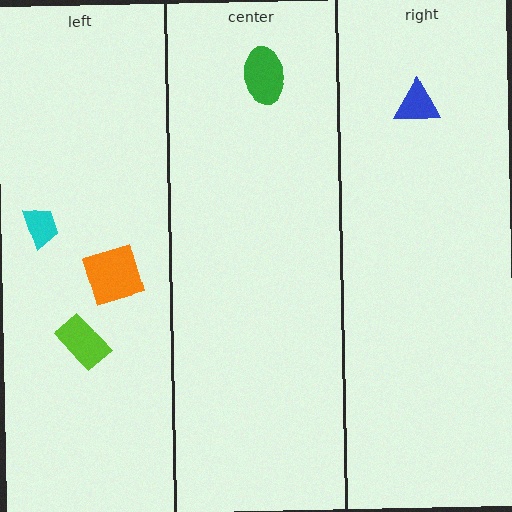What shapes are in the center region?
The green ellipse.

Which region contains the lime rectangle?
The left region.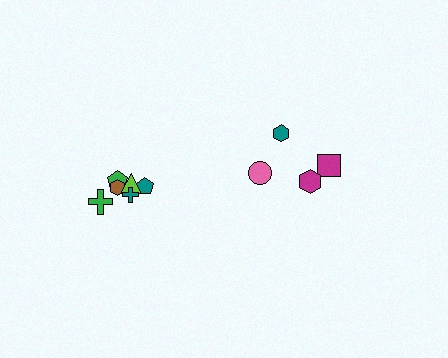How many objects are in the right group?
There are 4 objects.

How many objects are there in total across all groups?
There are 10 objects.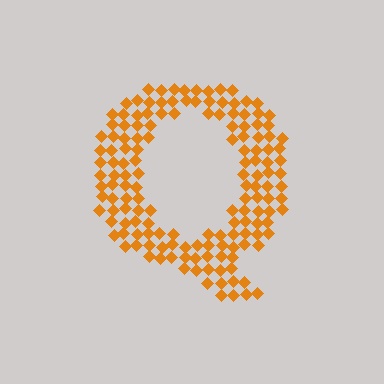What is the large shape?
The large shape is the letter Q.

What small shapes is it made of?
It is made of small diamonds.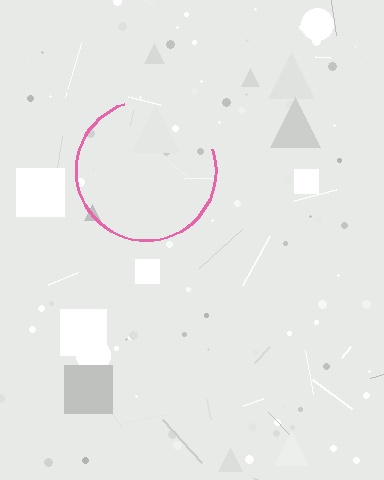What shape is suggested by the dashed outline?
The dashed outline suggests a circle.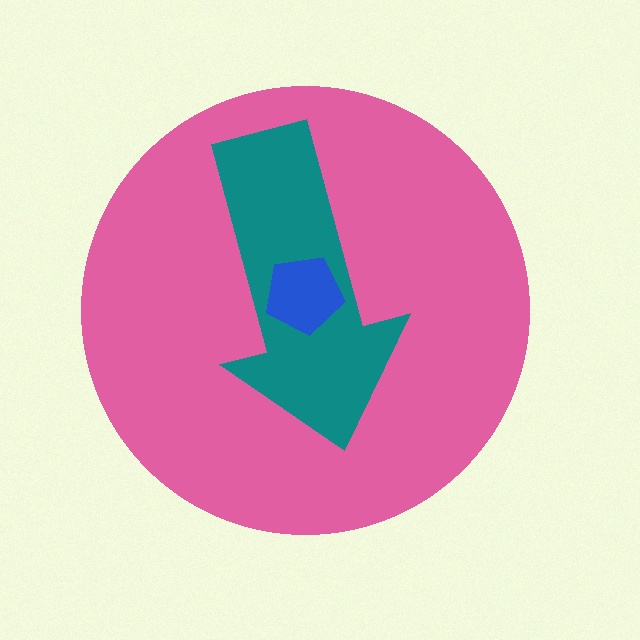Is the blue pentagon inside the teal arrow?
Yes.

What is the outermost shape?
The pink circle.